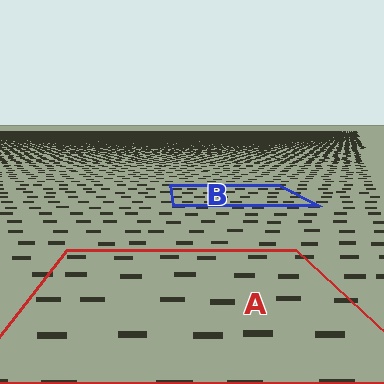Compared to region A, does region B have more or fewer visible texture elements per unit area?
Region B has more texture elements per unit area — they are packed more densely because it is farther away.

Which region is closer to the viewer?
Region A is closer. The texture elements there are larger and more spread out.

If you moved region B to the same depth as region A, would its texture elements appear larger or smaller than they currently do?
They would appear larger. At a closer depth, the same texture elements are projected at a bigger on-screen size.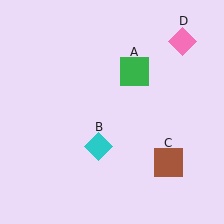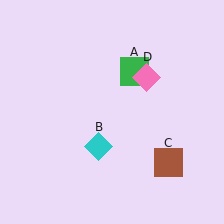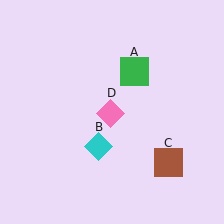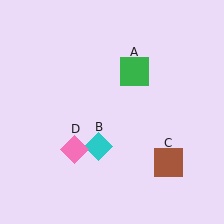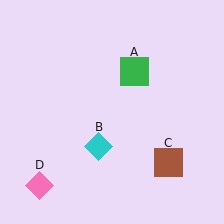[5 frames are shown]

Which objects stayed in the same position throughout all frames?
Green square (object A) and cyan diamond (object B) and brown square (object C) remained stationary.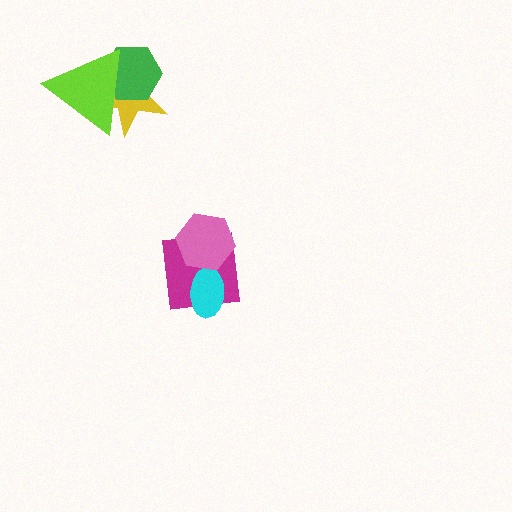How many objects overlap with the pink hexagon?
2 objects overlap with the pink hexagon.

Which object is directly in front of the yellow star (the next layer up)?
The green hexagon is directly in front of the yellow star.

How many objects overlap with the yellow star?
2 objects overlap with the yellow star.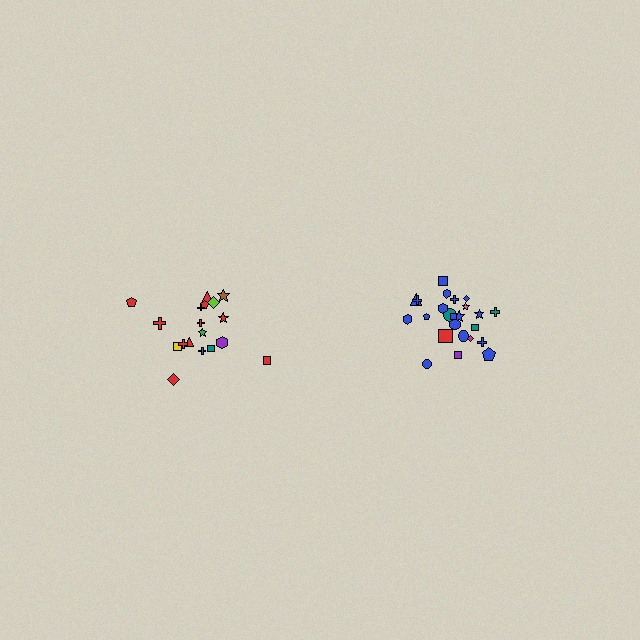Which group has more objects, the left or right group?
The right group.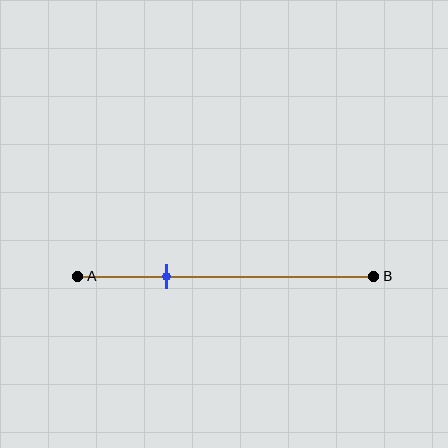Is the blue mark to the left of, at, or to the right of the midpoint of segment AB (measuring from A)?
The blue mark is to the left of the midpoint of segment AB.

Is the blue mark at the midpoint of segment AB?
No, the mark is at about 30% from A, not at the 50% midpoint.